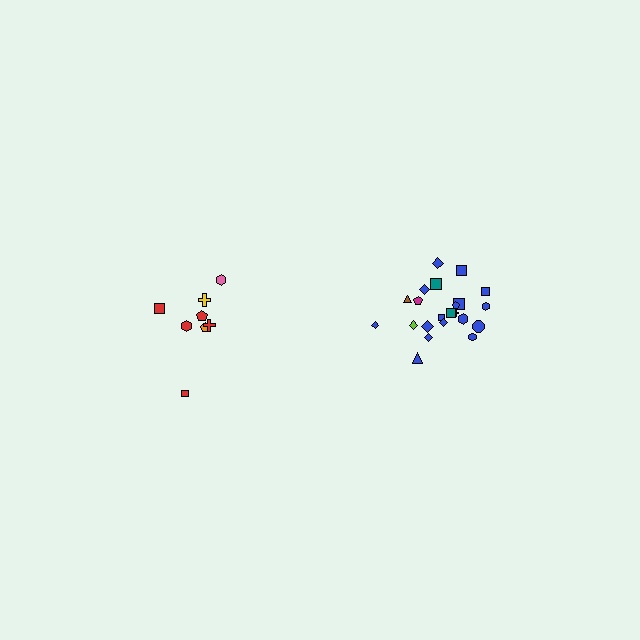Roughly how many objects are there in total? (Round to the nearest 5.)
Roughly 30 objects in total.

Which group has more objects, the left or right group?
The right group.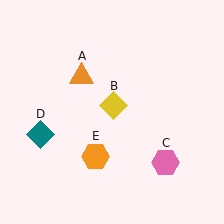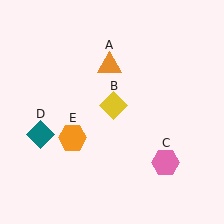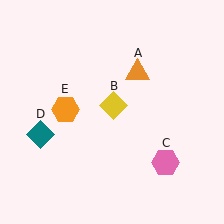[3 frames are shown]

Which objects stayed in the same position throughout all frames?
Yellow diamond (object B) and pink hexagon (object C) and teal diamond (object D) remained stationary.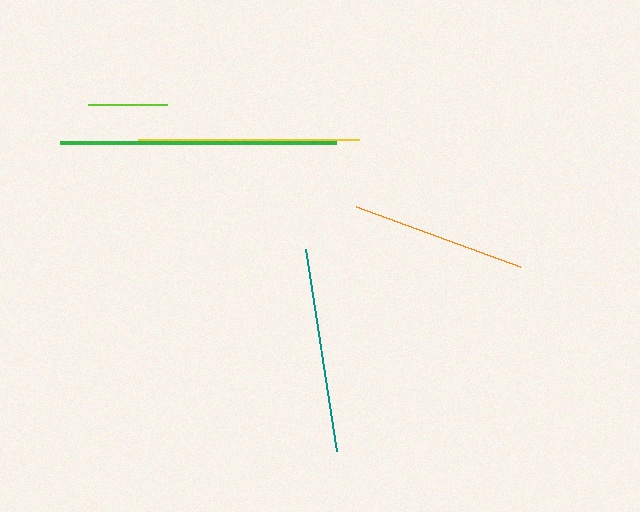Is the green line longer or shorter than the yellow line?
The green line is longer than the yellow line.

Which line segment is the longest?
The green line is the longest at approximately 277 pixels.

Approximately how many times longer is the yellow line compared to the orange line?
The yellow line is approximately 1.3 times the length of the orange line.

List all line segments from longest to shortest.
From longest to shortest: green, yellow, teal, orange, lime.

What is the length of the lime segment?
The lime segment is approximately 78 pixels long.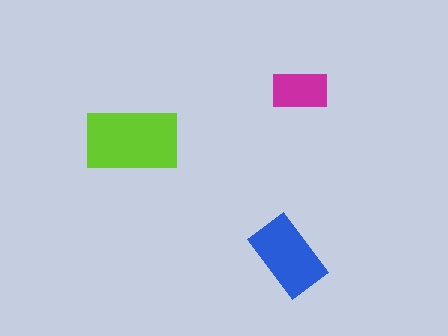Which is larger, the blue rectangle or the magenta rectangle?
The blue one.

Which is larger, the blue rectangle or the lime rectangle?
The lime one.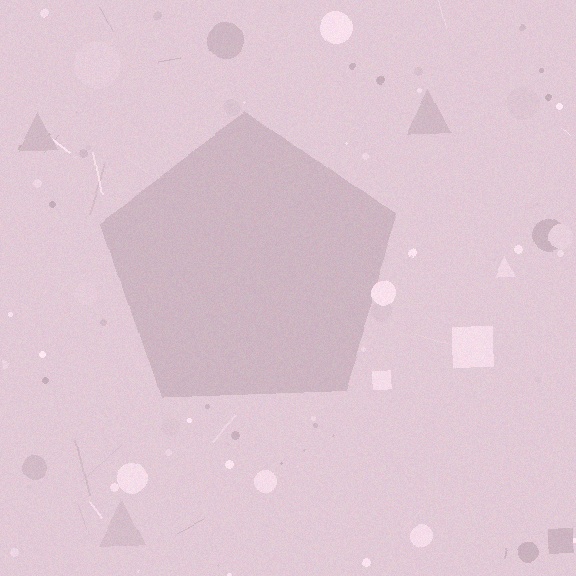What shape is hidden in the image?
A pentagon is hidden in the image.